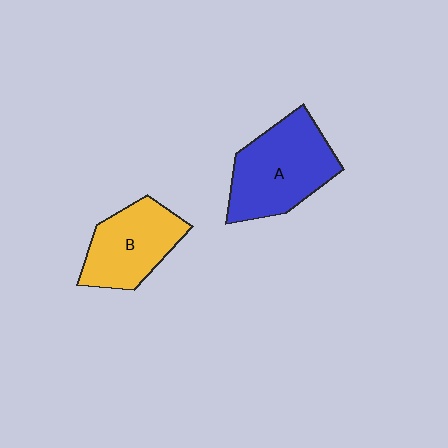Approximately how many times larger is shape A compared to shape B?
Approximately 1.3 times.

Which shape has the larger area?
Shape A (blue).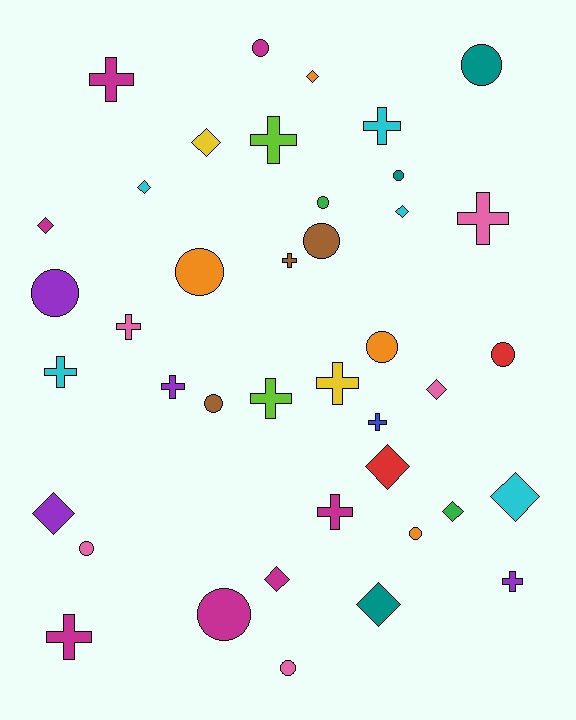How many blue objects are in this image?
There is 1 blue object.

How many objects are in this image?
There are 40 objects.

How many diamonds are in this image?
There are 12 diamonds.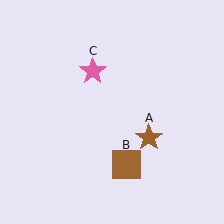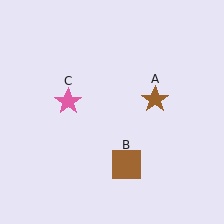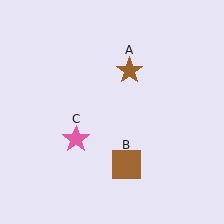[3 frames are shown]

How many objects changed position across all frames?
2 objects changed position: brown star (object A), pink star (object C).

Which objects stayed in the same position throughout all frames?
Brown square (object B) remained stationary.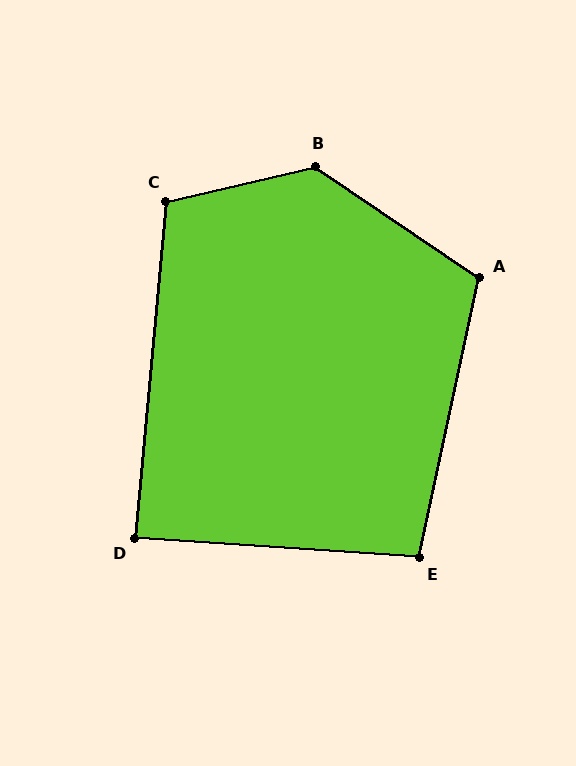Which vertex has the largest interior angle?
B, at approximately 132 degrees.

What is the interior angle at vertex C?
Approximately 109 degrees (obtuse).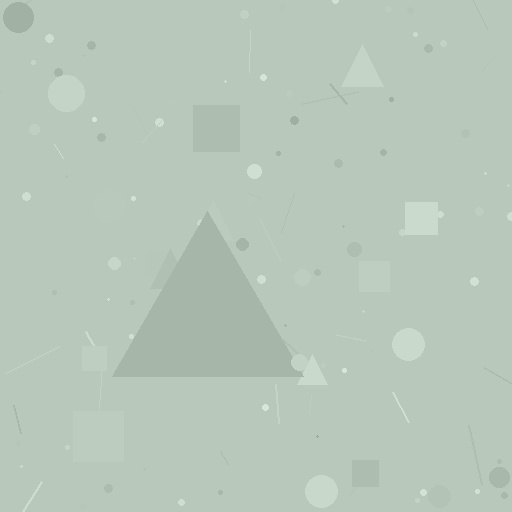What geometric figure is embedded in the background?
A triangle is embedded in the background.